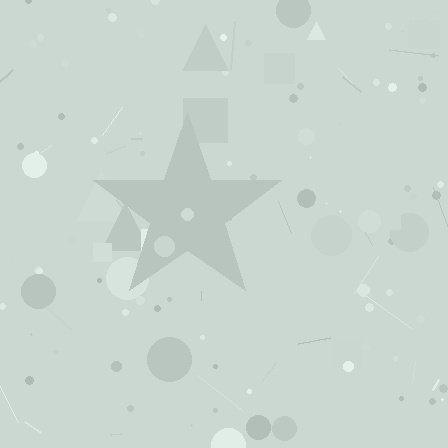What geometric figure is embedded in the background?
A star is embedded in the background.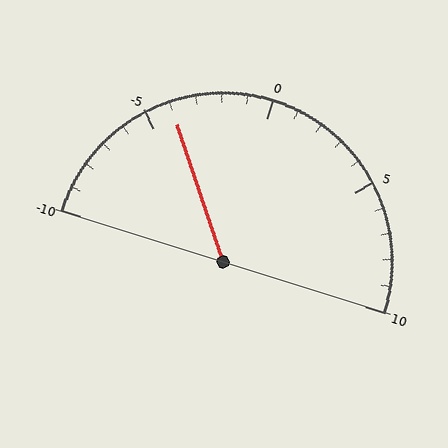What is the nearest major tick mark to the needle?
The nearest major tick mark is -5.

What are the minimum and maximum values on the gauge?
The gauge ranges from -10 to 10.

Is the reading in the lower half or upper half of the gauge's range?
The reading is in the lower half of the range (-10 to 10).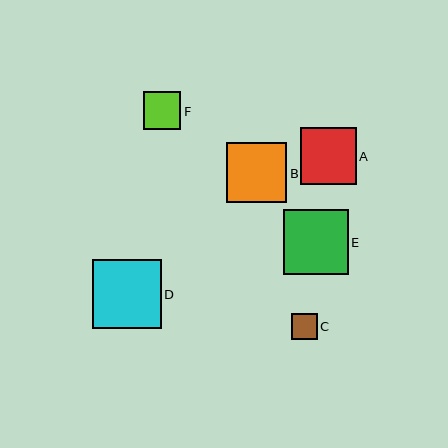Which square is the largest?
Square D is the largest with a size of approximately 69 pixels.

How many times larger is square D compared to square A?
Square D is approximately 1.2 times the size of square A.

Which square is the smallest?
Square C is the smallest with a size of approximately 26 pixels.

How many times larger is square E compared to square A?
Square E is approximately 1.2 times the size of square A.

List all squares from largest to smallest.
From largest to smallest: D, E, B, A, F, C.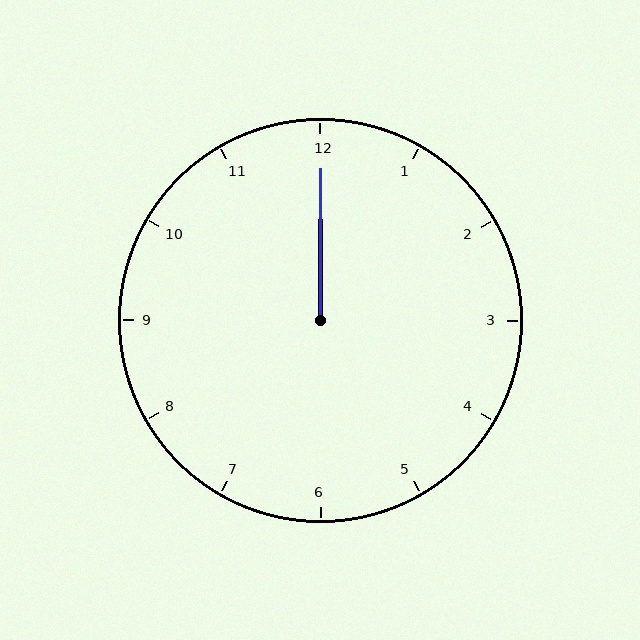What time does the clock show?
12:00.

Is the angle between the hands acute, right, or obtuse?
It is acute.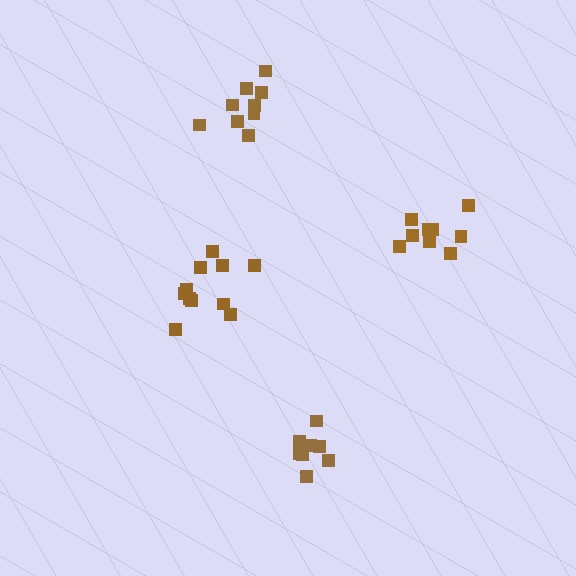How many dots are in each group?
Group 1: 11 dots, Group 2: 9 dots, Group 3: 9 dots, Group 4: 8 dots (37 total).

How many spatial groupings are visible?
There are 4 spatial groupings.